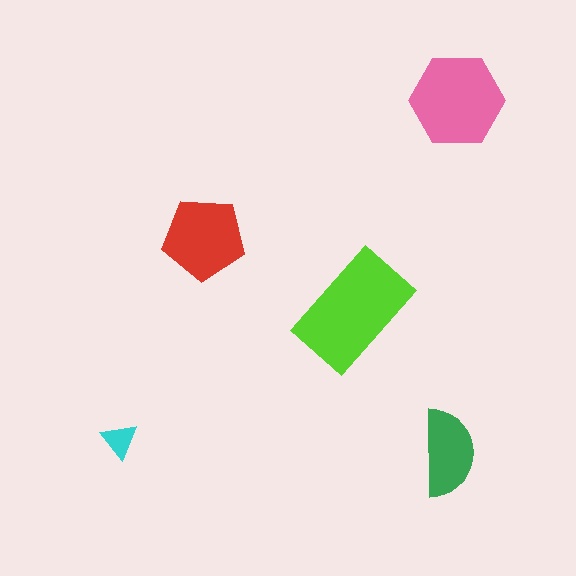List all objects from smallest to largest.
The cyan triangle, the green semicircle, the red pentagon, the pink hexagon, the lime rectangle.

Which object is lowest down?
The green semicircle is bottommost.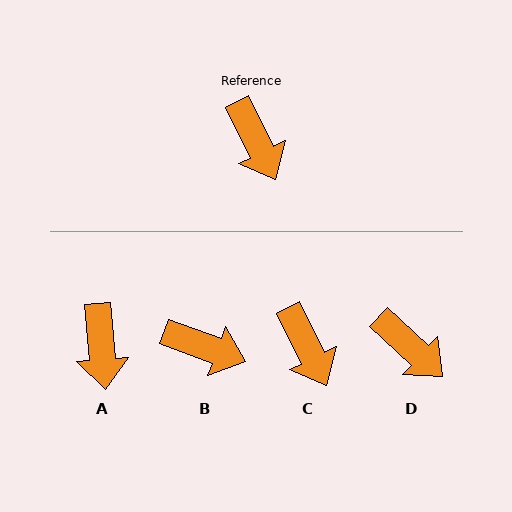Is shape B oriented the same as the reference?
No, it is off by about 43 degrees.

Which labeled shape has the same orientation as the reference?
C.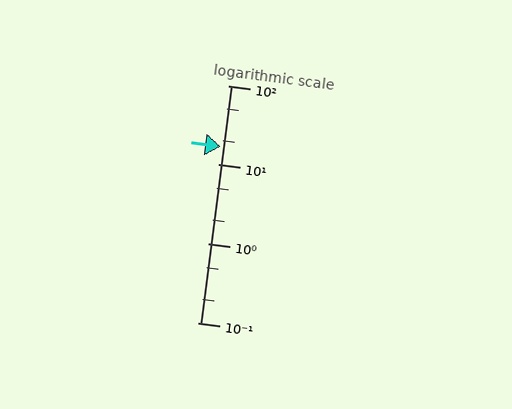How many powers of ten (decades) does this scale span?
The scale spans 3 decades, from 0.1 to 100.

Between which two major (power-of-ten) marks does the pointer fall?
The pointer is between 10 and 100.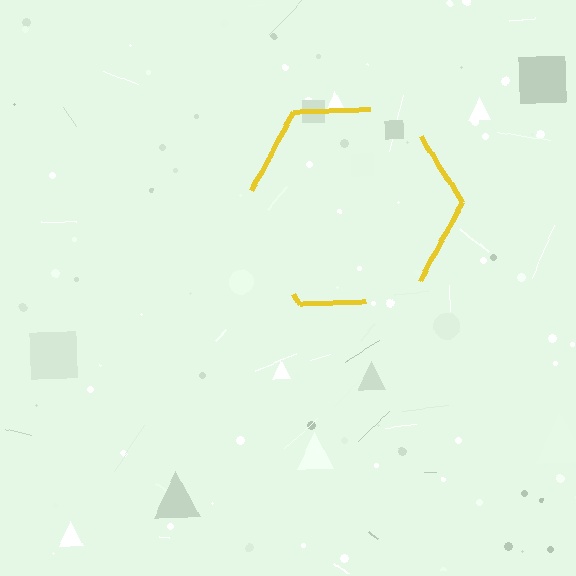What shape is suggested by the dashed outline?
The dashed outline suggests a hexagon.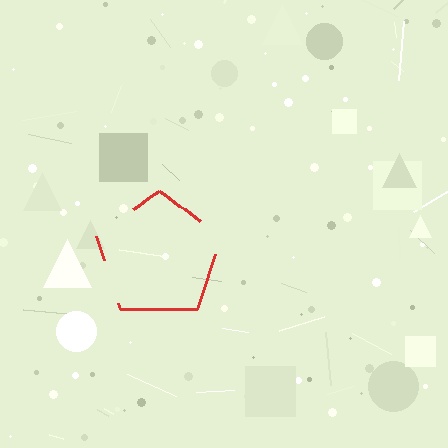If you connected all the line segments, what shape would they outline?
They would outline a pentagon.